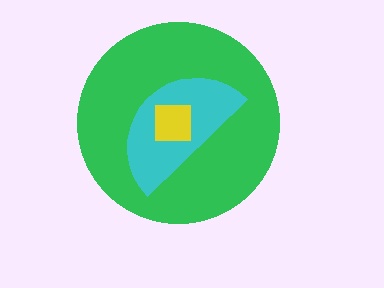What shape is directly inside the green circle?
The cyan semicircle.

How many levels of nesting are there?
3.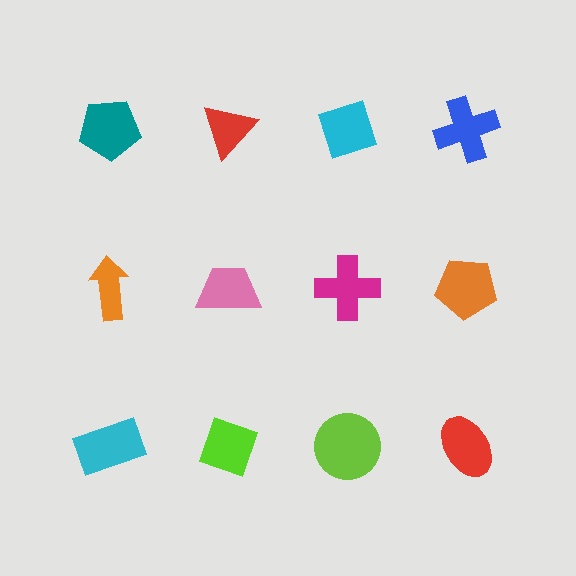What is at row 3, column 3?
A lime circle.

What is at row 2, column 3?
A magenta cross.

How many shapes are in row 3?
4 shapes.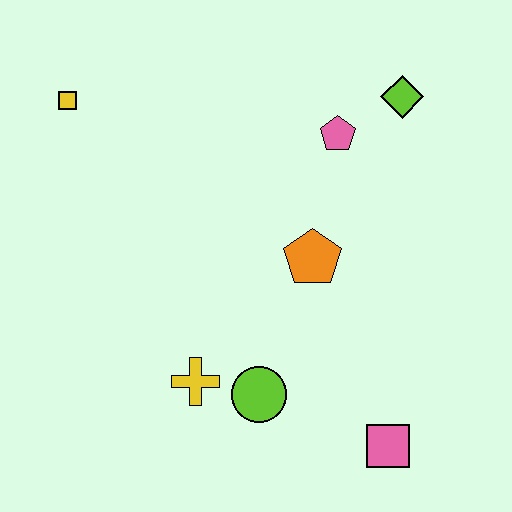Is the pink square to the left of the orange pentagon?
No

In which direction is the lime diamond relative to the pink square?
The lime diamond is above the pink square.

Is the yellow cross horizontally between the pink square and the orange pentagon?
No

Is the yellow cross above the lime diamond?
No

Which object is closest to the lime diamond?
The pink pentagon is closest to the lime diamond.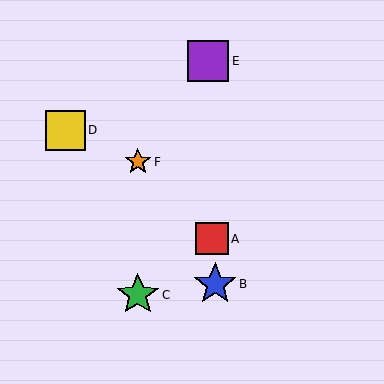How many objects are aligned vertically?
2 objects (C, F) are aligned vertically.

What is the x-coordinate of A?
Object A is at x≈212.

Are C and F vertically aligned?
Yes, both are at x≈138.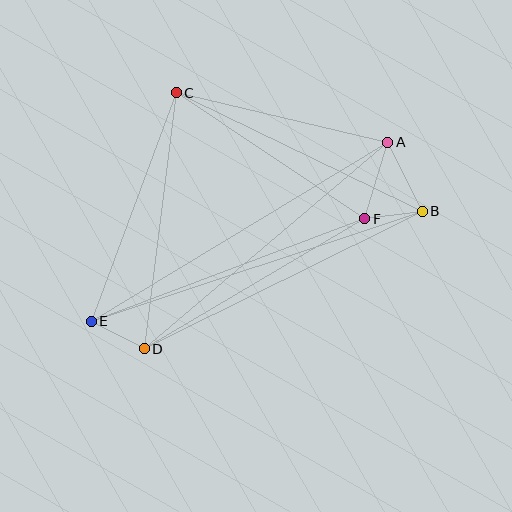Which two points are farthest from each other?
Points B and E are farthest from each other.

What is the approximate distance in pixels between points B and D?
The distance between B and D is approximately 310 pixels.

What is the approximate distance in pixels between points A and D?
The distance between A and D is approximately 319 pixels.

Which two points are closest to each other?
Points B and F are closest to each other.